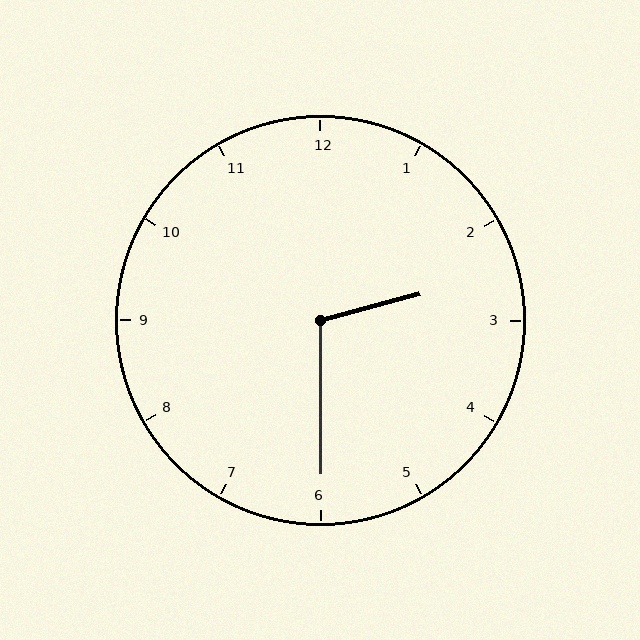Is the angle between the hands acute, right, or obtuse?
It is obtuse.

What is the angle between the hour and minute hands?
Approximately 105 degrees.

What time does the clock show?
2:30.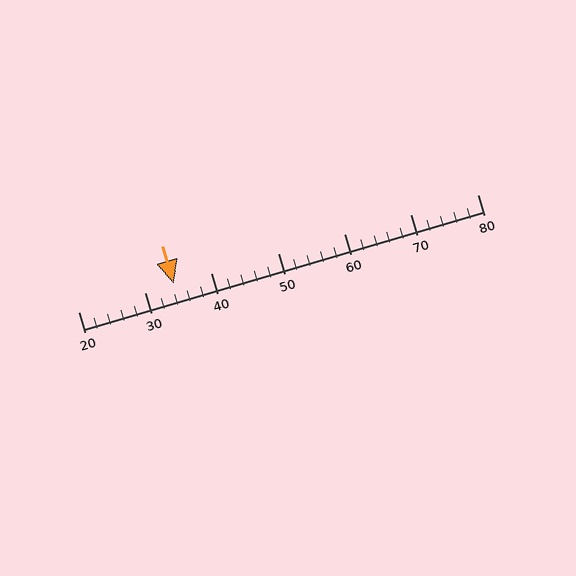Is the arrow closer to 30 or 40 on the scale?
The arrow is closer to 30.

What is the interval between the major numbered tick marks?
The major tick marks are spaced 10 units apart.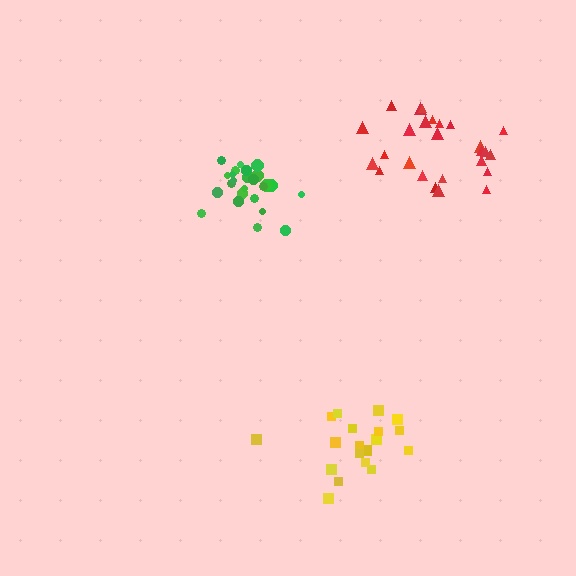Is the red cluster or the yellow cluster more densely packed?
Red.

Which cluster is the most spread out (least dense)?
Yellow.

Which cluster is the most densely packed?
Green.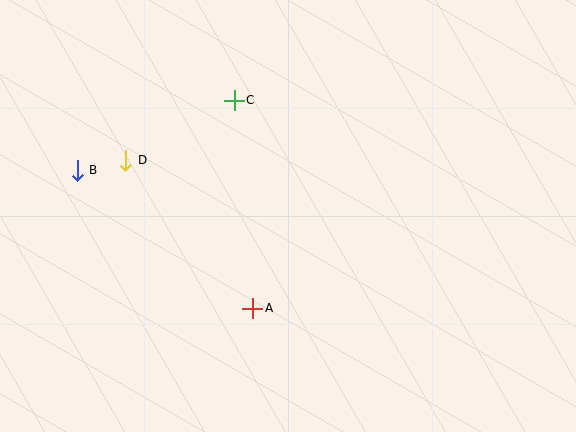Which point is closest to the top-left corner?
Point B is closest to the top-left corner.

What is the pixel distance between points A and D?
The distance between A and D is 195 pixels.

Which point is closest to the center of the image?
Point A at (253, 308) is closest to the center.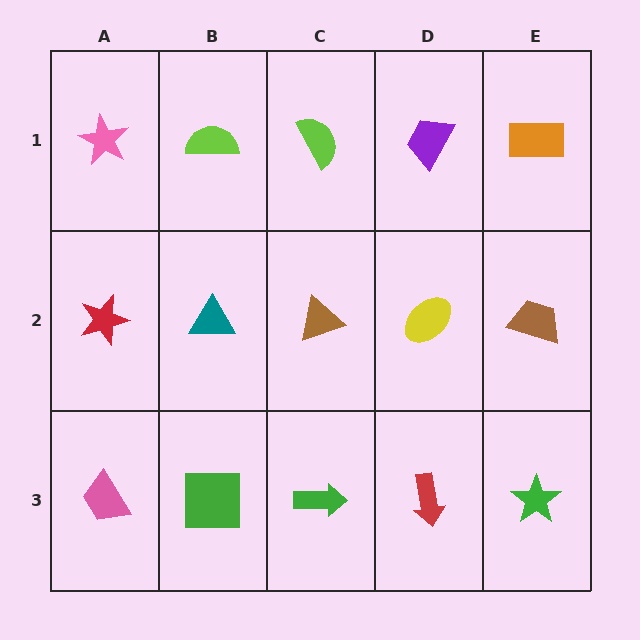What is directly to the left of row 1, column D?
A lime semicircle.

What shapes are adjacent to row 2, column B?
A lime semicircle (row 1, column B), a green square (row 3, column B), a red star (row 2, column A), a brown triangle (row 2, column C).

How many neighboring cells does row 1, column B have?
3.